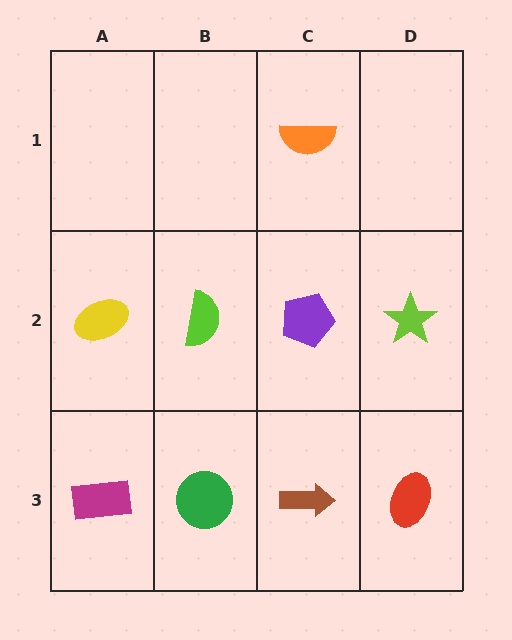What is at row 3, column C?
A brown arrow.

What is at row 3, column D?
A red ellipse.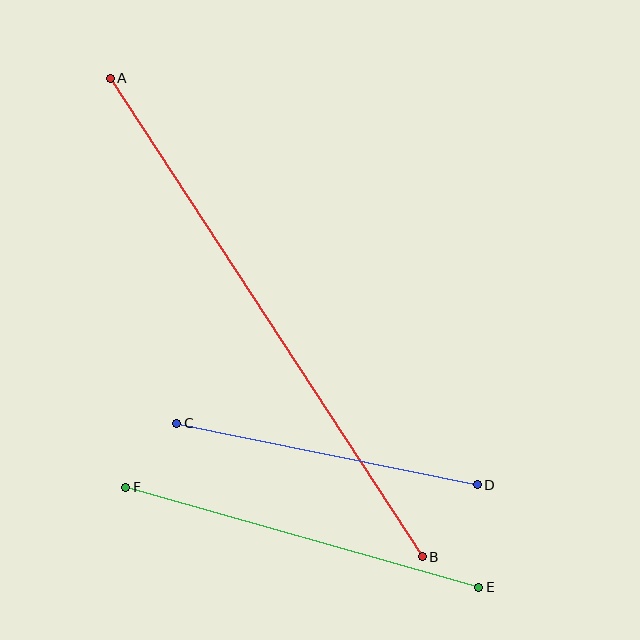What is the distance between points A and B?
The distance is approximately 571 pixels.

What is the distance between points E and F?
The distance is approximately 367 pixels.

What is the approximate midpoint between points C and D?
The midpoint is at approximately (327, 454) pixels.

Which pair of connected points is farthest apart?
Points A and B are farthest apart.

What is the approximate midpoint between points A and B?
The midpoint is at approximately (266, 318) pixels.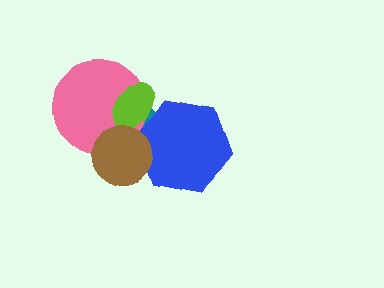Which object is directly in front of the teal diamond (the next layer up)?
The blue hexagon is directly in front of the teal diamond.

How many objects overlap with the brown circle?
3 objects overlap with the brown circle.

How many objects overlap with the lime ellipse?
3 objects overlap with the lime ellipse.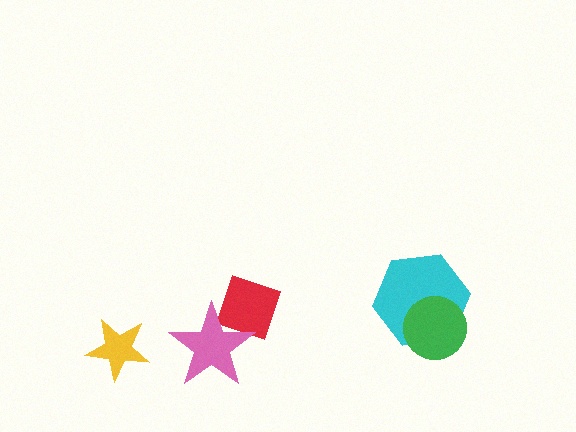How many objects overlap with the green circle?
1 object overlaps with the green circle.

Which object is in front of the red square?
The pink star is in front of the red square.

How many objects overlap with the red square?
1 object overlaps with the red square.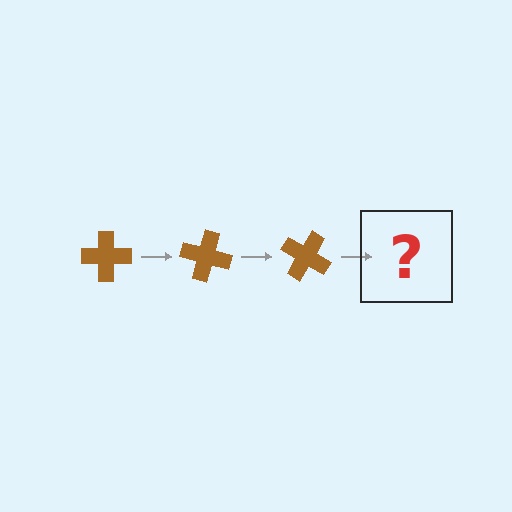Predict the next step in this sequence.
The next step is a brown cross rotated 45 degrees.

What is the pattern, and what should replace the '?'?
The pattern is that the cross rotates 15 degrees each step. The '?' should be a brown cross rotated 45 degrees.